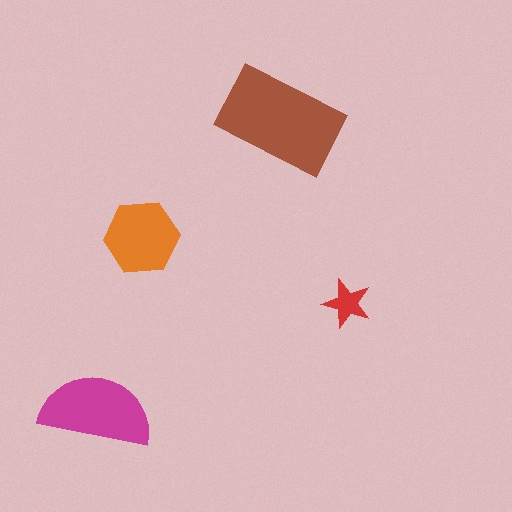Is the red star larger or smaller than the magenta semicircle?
Smaller.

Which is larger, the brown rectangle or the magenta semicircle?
The brown rectangle.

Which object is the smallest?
The red star.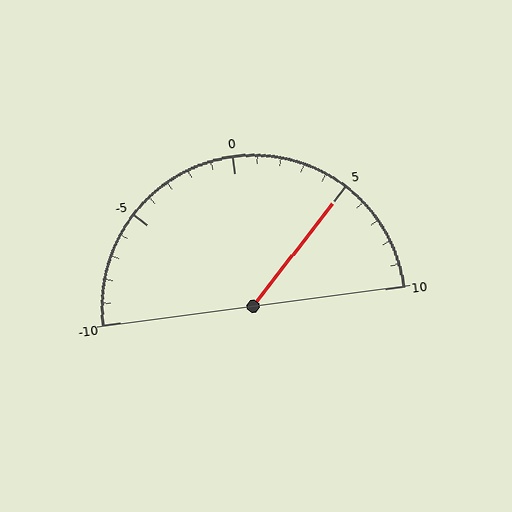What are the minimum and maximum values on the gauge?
The gauge ranges from -10 to 10.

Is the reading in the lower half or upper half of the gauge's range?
The reading is in the upper half of the range (-10 to 10).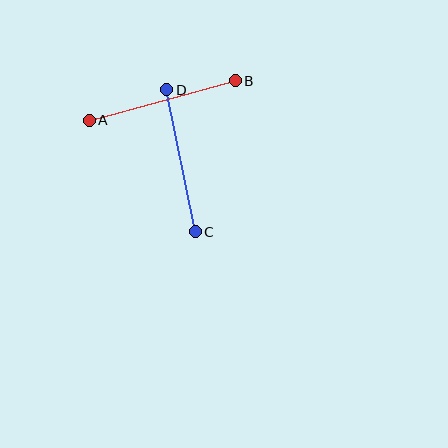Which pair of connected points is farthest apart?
Points A and B are farthest apart.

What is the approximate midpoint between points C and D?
The midpoint is at approximately (181, 161) pixels.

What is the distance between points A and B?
The distance is approximately 151 pixels.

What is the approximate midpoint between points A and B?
The midpoint is at approximately (162, 101) pixels.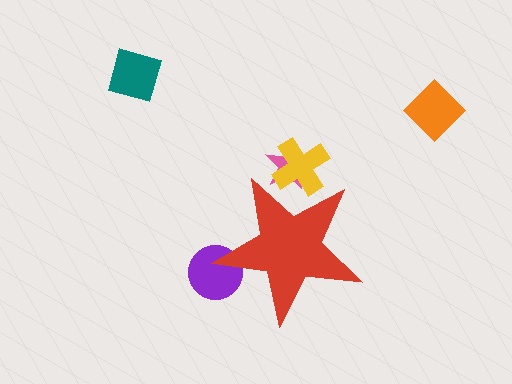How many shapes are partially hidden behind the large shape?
3 shapes are partially hidden.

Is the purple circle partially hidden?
Yes, the purple circle is partially hidden behind the red star.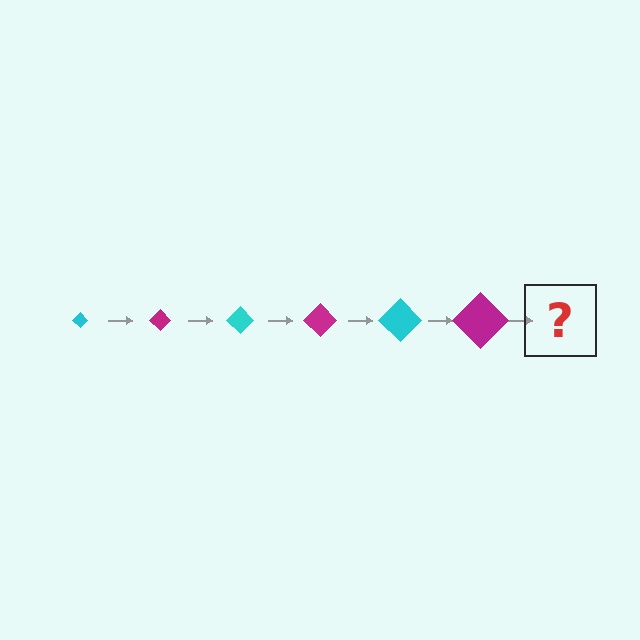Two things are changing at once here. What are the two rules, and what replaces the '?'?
The two rules are that the diamond grows larger each step and the color cycles through cyan and magenta. The '?' should be a cyan diamond, larger than the previous one.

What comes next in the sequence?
The next element should be a cyan diamond, larger than the previous one.